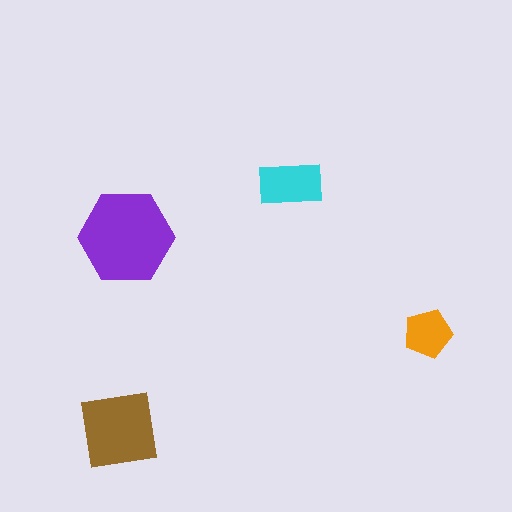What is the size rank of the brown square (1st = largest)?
2nd.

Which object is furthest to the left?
The brown square is leftmost.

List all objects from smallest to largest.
The orange pentagon, the cyan rectangle, the brown square, the purple hexagon.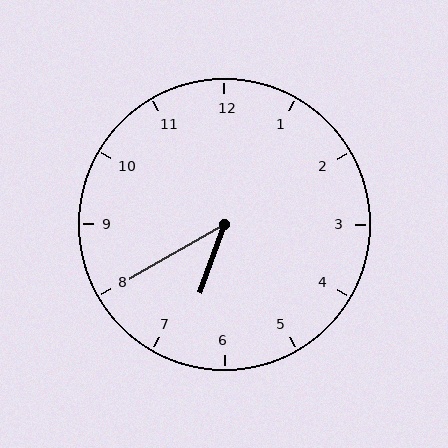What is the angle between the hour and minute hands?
Approximately 40 degrees.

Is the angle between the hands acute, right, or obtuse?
It is acute.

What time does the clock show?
6:40.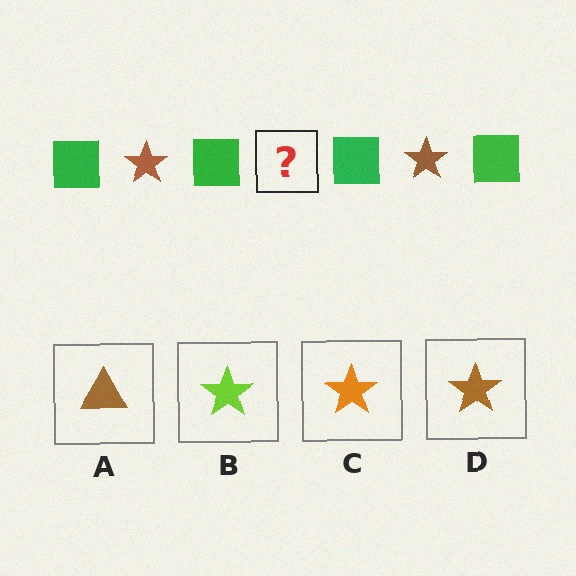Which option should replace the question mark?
Option D.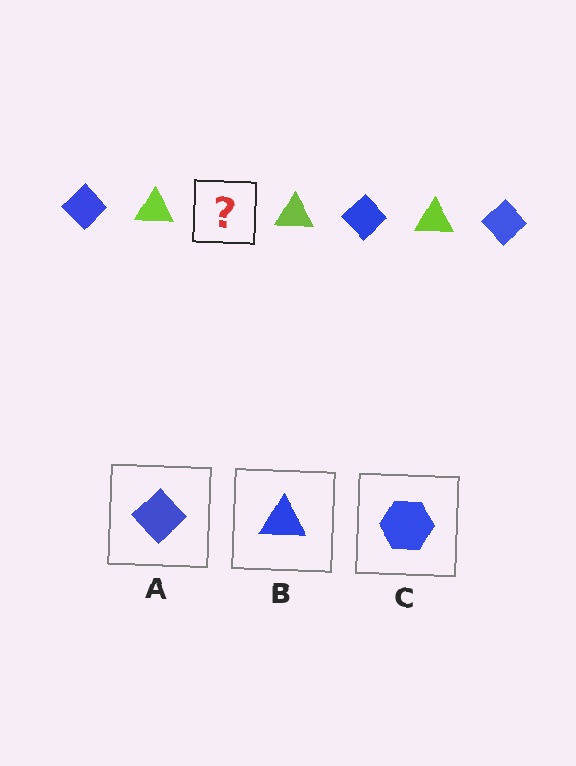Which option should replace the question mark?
Option A.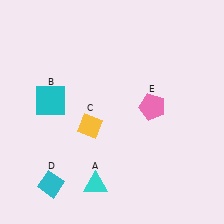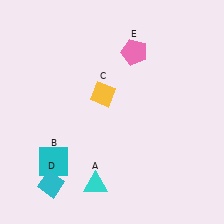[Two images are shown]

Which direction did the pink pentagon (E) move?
The pink pentagon (E) moved up.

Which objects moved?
The objects that moved are: the cyan square (B), the yellow diamond (C), the pink pentagon (E).